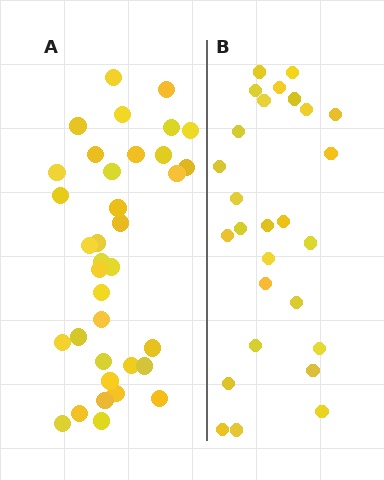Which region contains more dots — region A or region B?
Region A (the left region) has more dots.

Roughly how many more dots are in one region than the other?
Region A has roughly 8 or so more dots than region B.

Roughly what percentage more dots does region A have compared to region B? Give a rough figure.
About 35% more.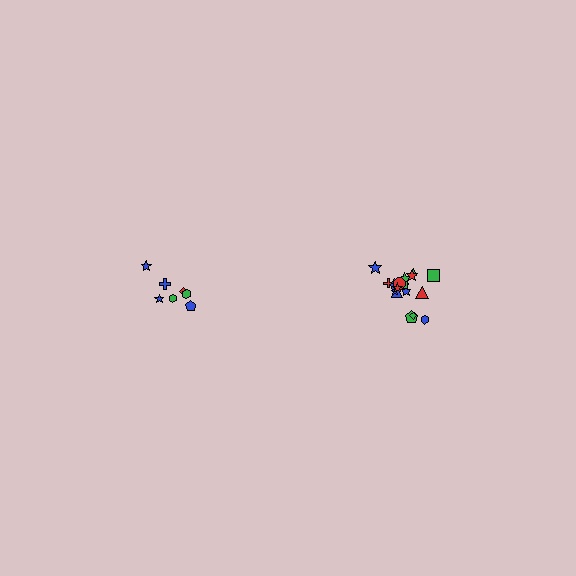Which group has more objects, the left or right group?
The right group.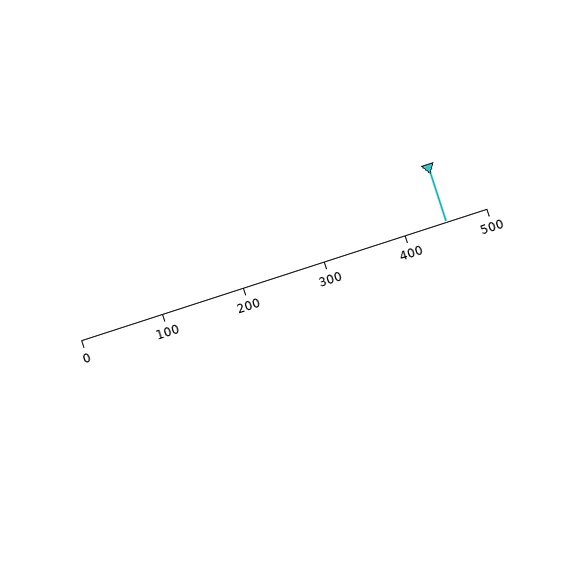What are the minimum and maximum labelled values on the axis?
The axis runs from 0 to 500.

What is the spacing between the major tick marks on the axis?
The major ticks are spaced 100 apart.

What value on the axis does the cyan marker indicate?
The marker indicates approximately 450.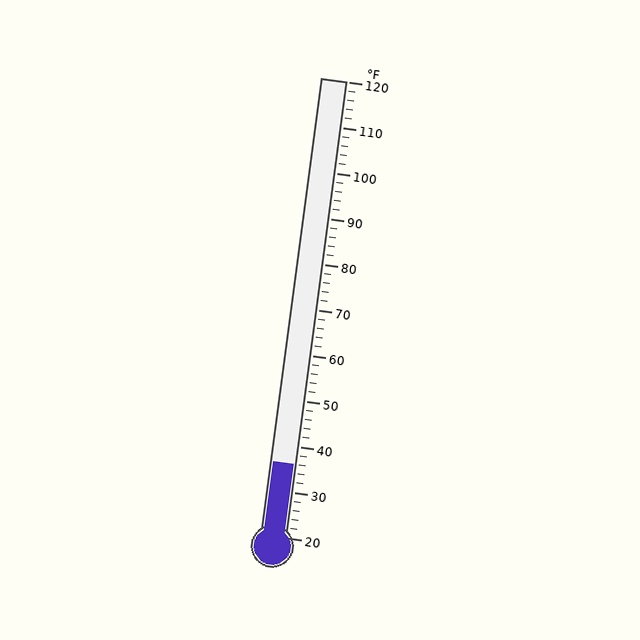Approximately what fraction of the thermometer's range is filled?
The thermometer is filled to approximately 15% of its range.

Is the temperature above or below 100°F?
The temperature is below 100°F.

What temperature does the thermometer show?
The thermometer shows approximately 36°F.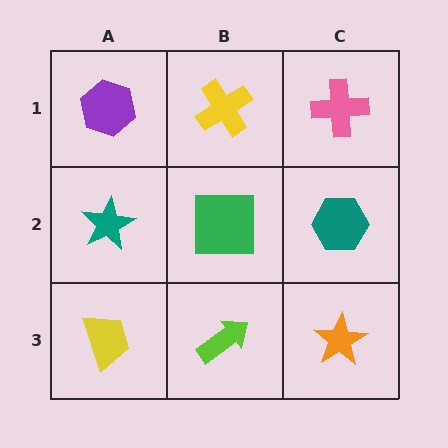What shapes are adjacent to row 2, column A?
A purple hexagon (row 1, column A), a yellow trapezoid (row 3, column A), a green square (row 2, column B).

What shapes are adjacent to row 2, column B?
A yellow cross (row 1, column B), a lime arrow (row 3, column B), a teal star (row 2, column A), a teal hexagon (row 2, column C).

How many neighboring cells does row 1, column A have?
2.